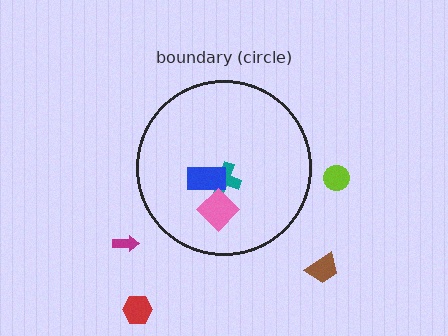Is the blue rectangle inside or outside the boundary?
Inside.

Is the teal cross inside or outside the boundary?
Inside.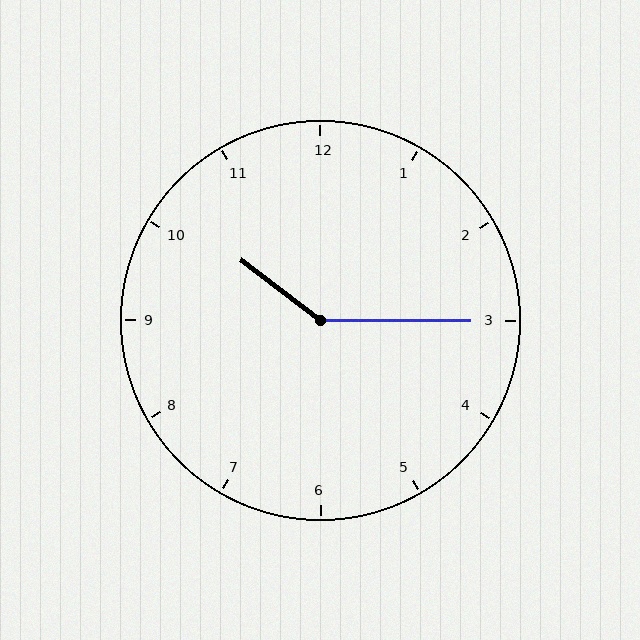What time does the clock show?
10:15.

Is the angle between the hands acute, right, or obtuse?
It is obtuse.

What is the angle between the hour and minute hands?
Approximately 142 degrees.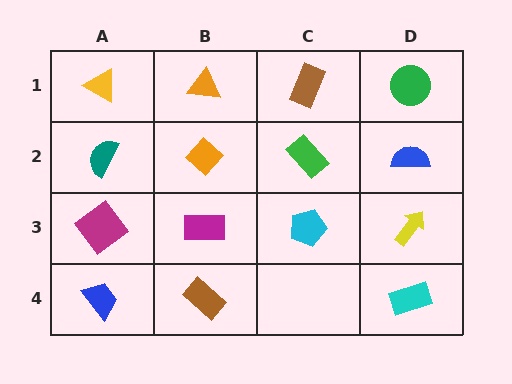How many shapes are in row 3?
4 shapes.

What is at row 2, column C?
A green rectangle.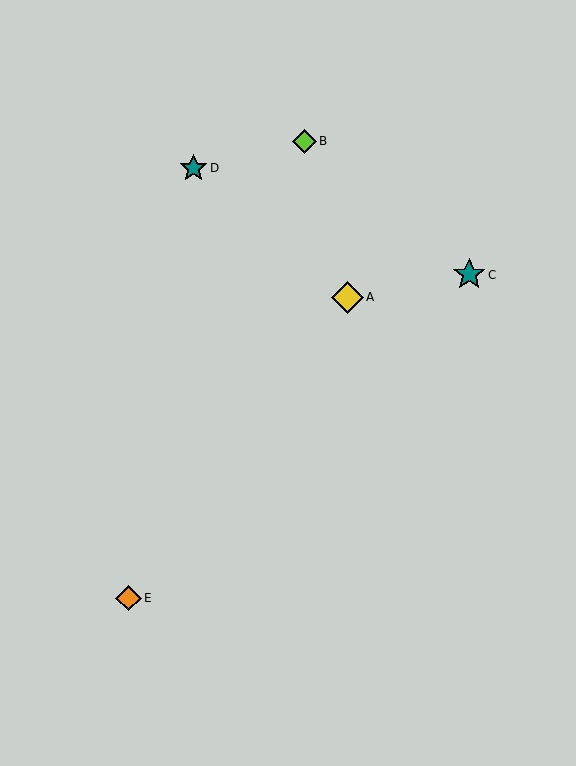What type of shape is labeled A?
Shape A is a yellow diamond.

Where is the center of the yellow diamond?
The center of the yellow diamond is at (347, 297).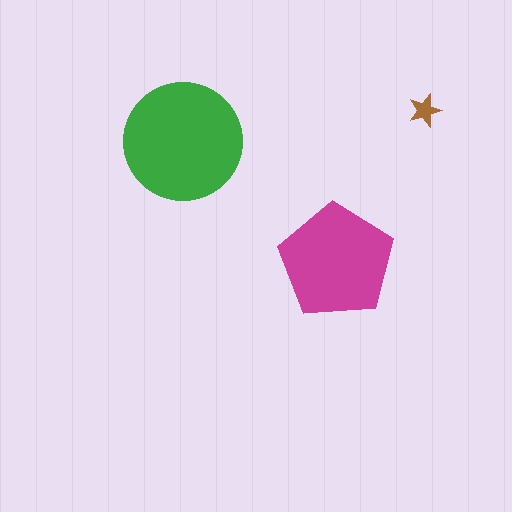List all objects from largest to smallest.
The green circle, the magenta pentagon, the brown star.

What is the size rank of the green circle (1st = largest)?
1st.